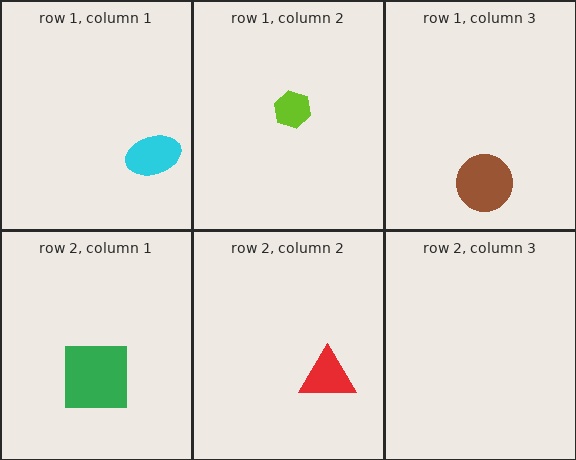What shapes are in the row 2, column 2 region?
The red triangle.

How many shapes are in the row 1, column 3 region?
1.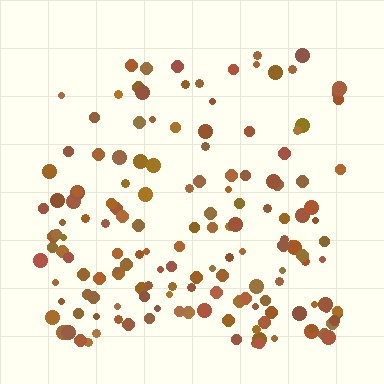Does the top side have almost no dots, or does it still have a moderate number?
Still a moderate number, just noticeably fewer than the bottom.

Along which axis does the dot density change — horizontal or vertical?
Vertical.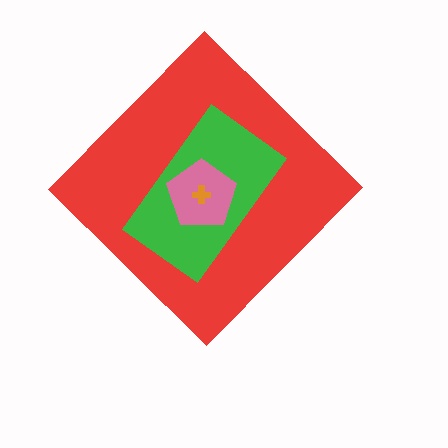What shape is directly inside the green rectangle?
The pink pentagon.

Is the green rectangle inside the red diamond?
Yes.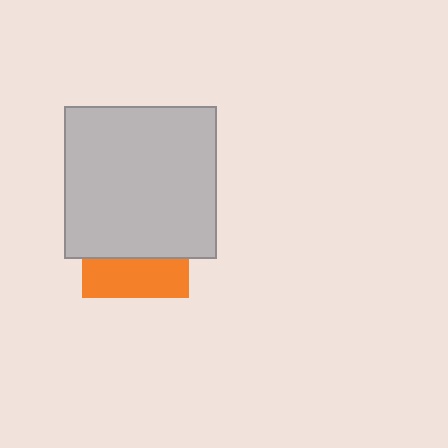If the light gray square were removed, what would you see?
You would see the complete orange square.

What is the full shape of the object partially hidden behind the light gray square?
The partially hidden object is an orange square.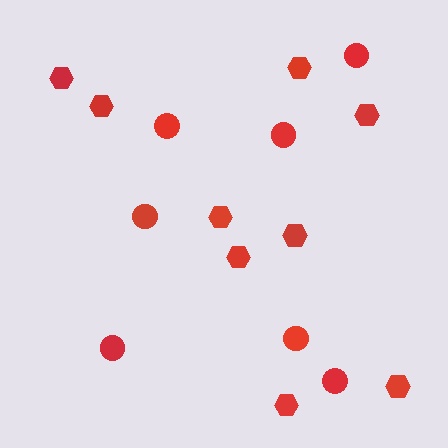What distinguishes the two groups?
There are 2 groups: one group of hexagons (9) and one group of circles (7).